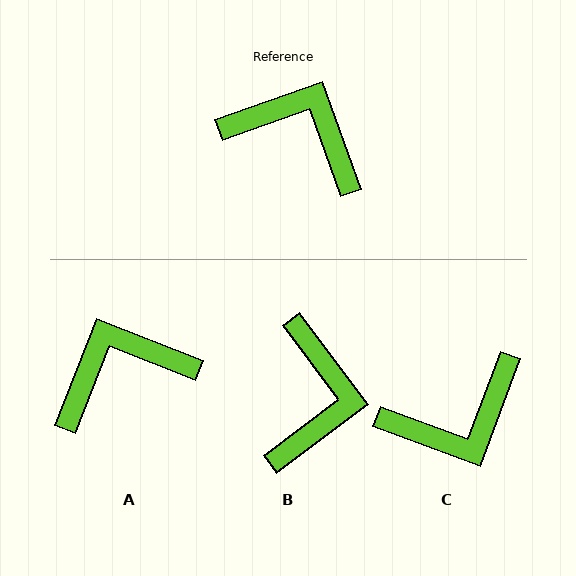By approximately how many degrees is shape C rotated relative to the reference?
Approximately 130 degrees clockwise.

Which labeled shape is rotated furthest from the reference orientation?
C, about 130 degrees away.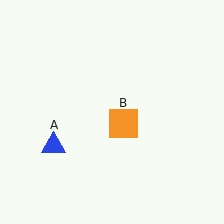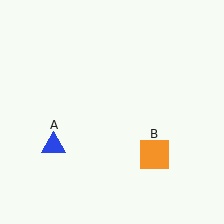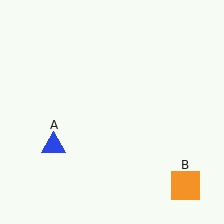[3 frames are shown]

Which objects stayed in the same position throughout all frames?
Blue triangle (object A) remained stationary.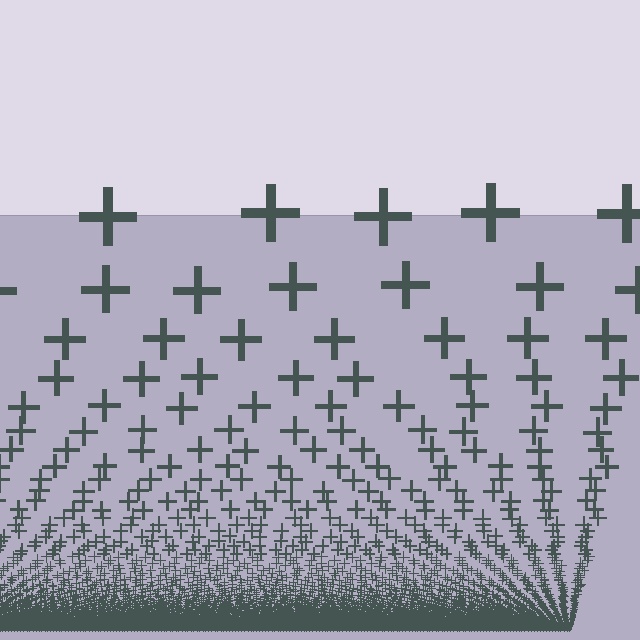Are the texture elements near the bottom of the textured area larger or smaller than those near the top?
Smaller. The gradient is inverted — elements near the bottom are smaller and denser.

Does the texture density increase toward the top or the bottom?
Density increases toward the bottom.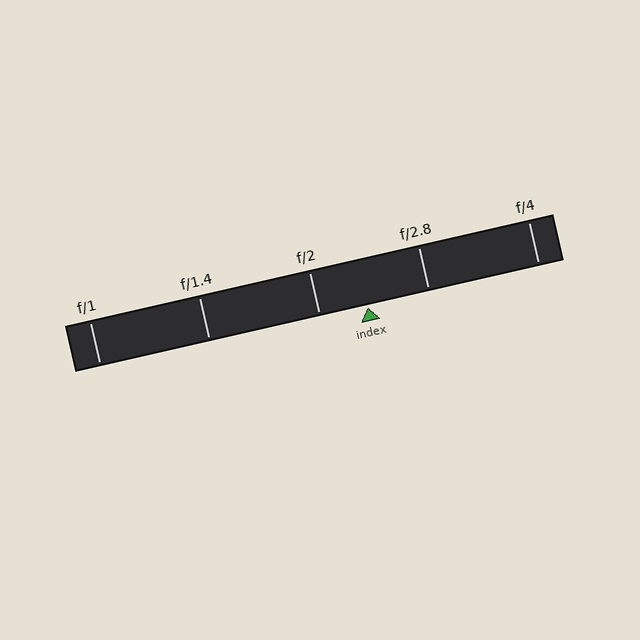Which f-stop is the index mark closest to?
The index mark is closest to f/2.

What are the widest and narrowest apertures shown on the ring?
The widest aperture shown is f/1 and the narrowest is f/4.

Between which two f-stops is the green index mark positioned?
The index mark is between f/2 and f/2.8.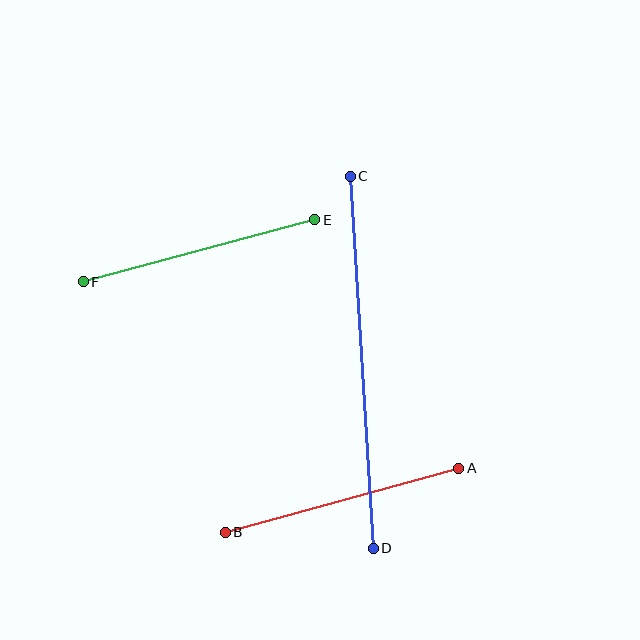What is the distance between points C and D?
The distance is approximately 373 pixels.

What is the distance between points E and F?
The distance is approximately 239 pixels.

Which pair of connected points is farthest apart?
Points C and D are farthest apart.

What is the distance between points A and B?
The distance is approximately 242 pixels.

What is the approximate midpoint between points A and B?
The midpoint is at approximately (342, 500) pixels.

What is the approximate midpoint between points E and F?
The midpoint is at approximately (199, 251) pixels.